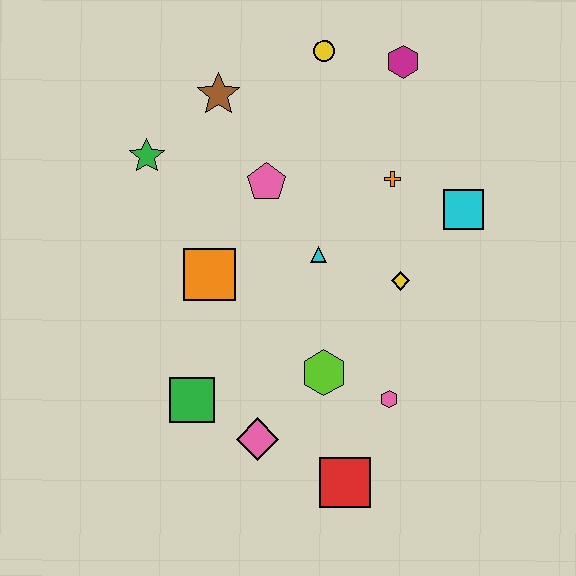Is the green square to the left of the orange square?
Yes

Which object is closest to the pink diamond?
The green square is closest to the pink diamond.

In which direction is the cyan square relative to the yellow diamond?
The cyan square is above the yellow diamond.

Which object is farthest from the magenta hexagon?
The red square is farthest from the magenta hexagon.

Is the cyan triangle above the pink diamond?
Yes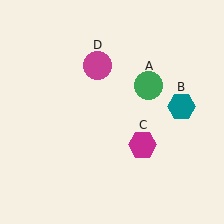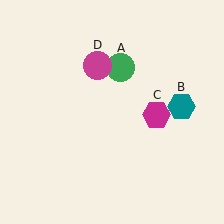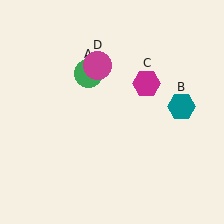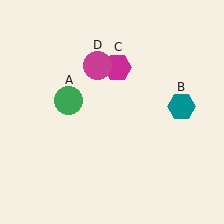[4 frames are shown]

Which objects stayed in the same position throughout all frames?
Teal hexagon (object B) and magenta circle (object D) remained stationary.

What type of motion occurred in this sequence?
The green circle (object A), magenta hexagon (object C) rotated counterclockwise around the center of the scene.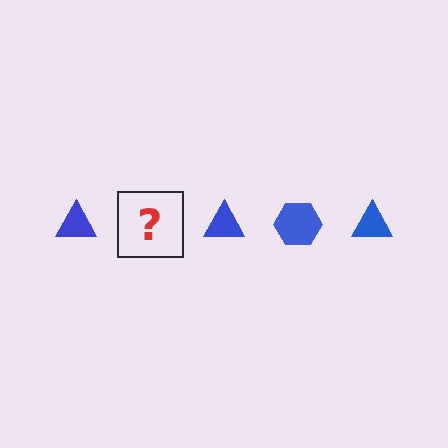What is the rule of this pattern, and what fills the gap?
The rule is that the pattern cycles through triangle, hexagon shapes in blue. The gap should be filled with a blue hexagon.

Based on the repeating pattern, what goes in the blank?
The blank should be a blue hexagon.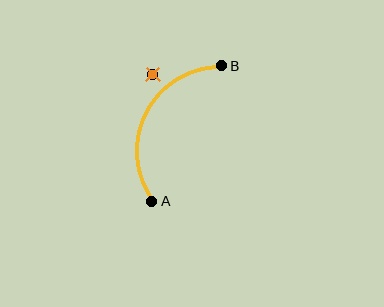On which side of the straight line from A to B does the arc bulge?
The arc bulges to the left of the straight line connecting A and B.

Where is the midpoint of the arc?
The arc midpoint is the point on the curve farthest from the straight line joining A and B. It sits to the left of that line.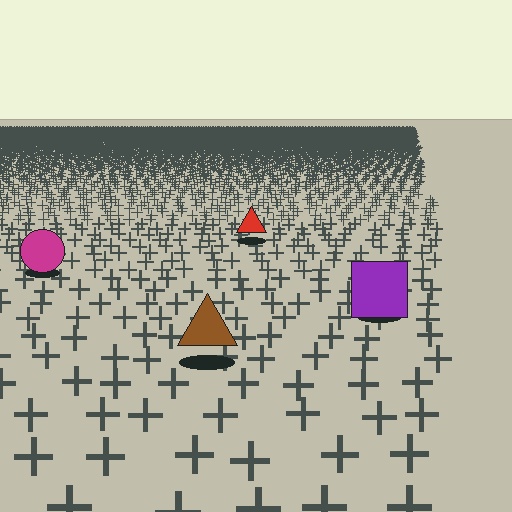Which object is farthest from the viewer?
The red triangle is farthest from the viewer. It appears smaller and the ground texture around it is denser.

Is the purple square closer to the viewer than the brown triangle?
No. The brown triangle is closer — you can tell from the texture gradient: the ground texture is coarser near it.